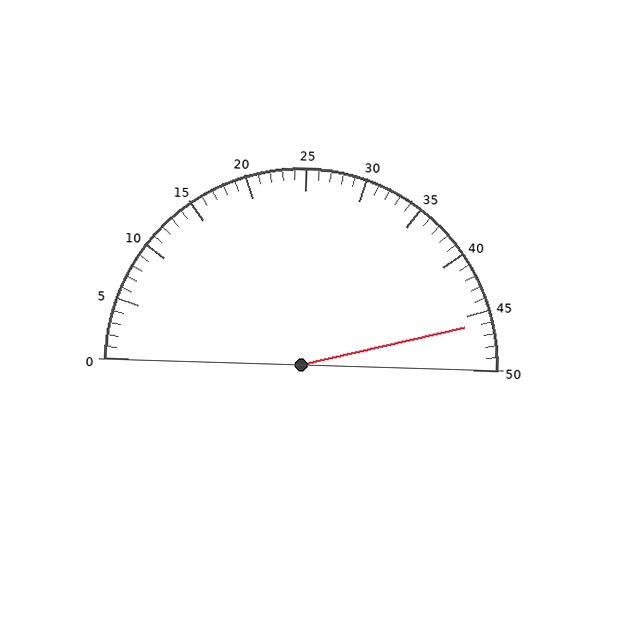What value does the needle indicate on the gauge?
The needle indicates approximately 46.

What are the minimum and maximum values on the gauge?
The gauge ranges from 0 to 50.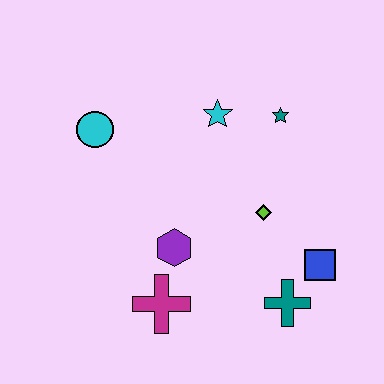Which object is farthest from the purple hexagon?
The teal star is farthest from the purple hexagon.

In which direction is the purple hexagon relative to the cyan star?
The purple hexagon is below the cyan star.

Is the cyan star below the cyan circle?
No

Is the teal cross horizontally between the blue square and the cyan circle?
Yes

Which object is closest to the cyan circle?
The cyan star is closest to the cyan circle.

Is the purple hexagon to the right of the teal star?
No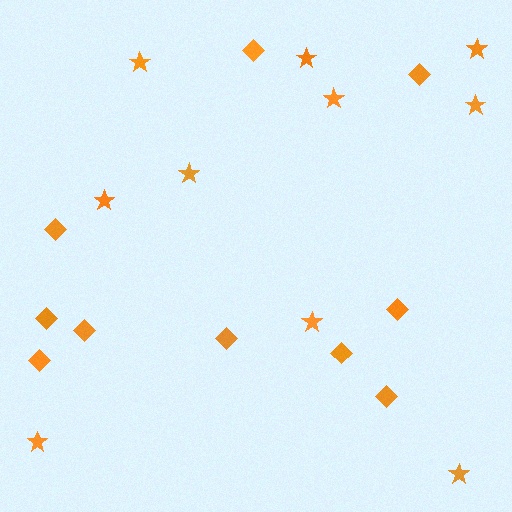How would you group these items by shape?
There are 2 groups: one group of stars (10) and one group of diamonds (10).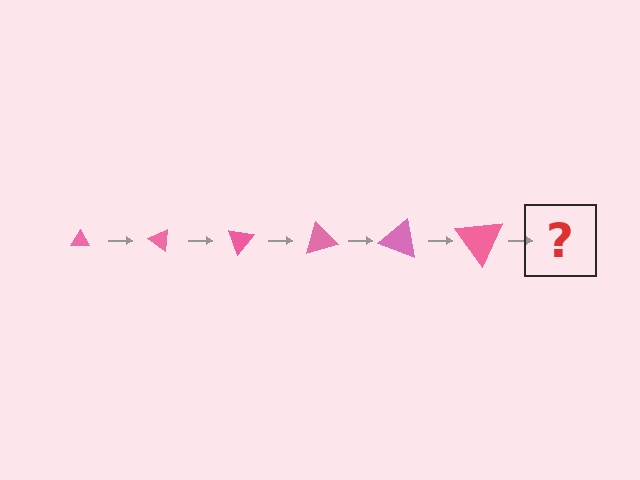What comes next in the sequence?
The next element should be a triangle, larger than the previous one and rotated 210 degrees from the start.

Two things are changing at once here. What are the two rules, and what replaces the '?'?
The two rules are that the triangle grows larger each step and it rotates 35 degrees each step. The '?' should be a triangle, larger than the previous one and rotated 210 degrees from the start.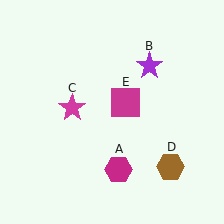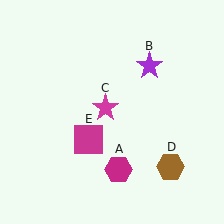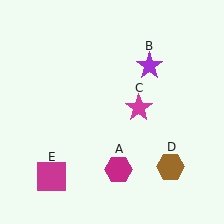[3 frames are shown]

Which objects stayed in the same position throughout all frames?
Magenta hexagon (object A) and purple star (object B) and brown hexagon (object D) remained stationary.